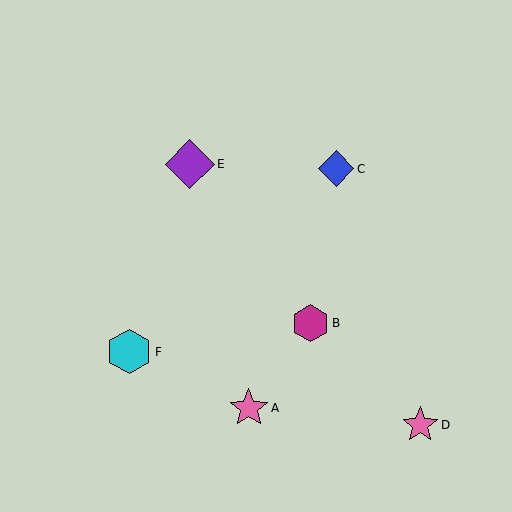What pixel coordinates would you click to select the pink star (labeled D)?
Click at (420, 425) to select the pink star D.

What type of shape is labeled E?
Shape E is a purple diamond.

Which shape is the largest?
The purple diamond (labeled E) is the largest.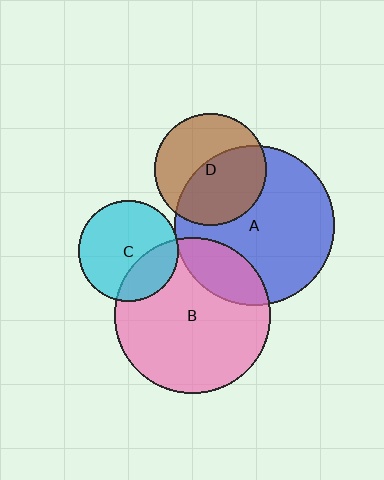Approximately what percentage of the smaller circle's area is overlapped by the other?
Approximately 5%.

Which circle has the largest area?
Circle A (blue).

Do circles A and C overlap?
Yes.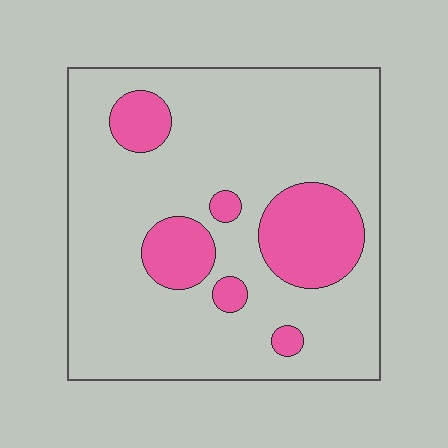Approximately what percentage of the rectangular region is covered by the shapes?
Approximately 20%.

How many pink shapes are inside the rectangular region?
6.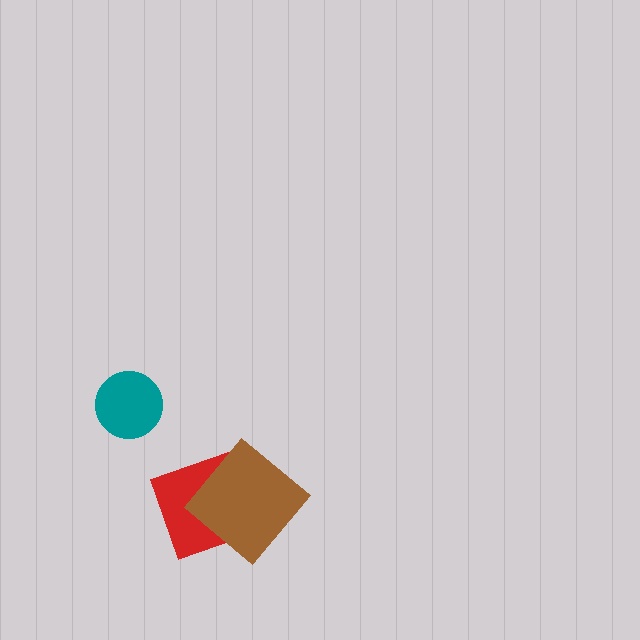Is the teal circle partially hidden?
No, no other shape covers it.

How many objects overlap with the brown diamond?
1 object overlaps with the brown diamond.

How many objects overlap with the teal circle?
0 objects overlap with the teal circle.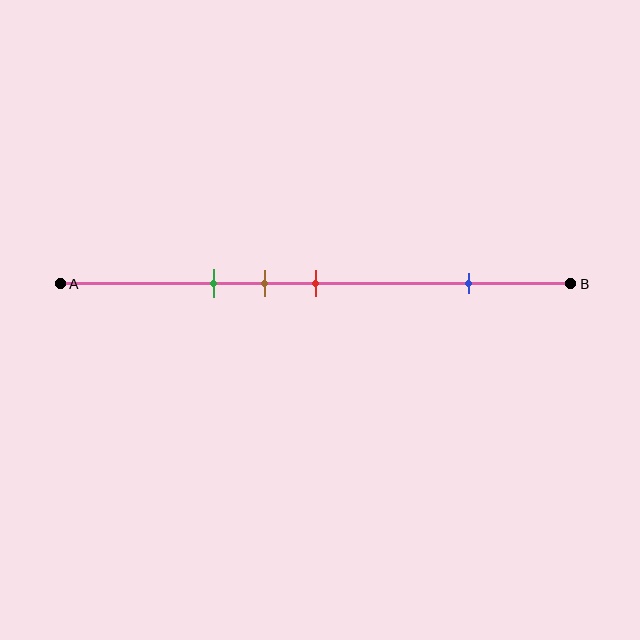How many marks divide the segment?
There are 4 marks dividing the segment.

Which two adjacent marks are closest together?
The brown and red marks are the closest adjacent pair.